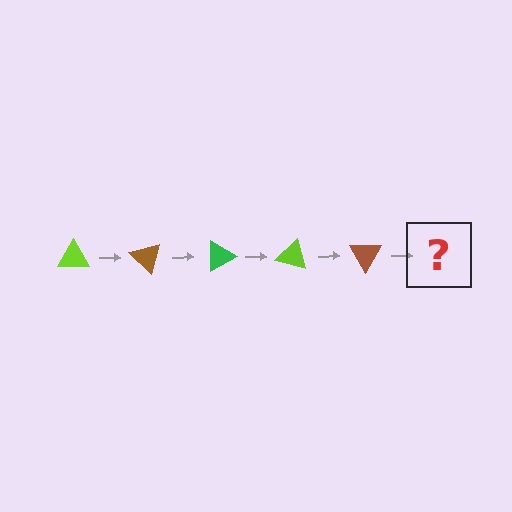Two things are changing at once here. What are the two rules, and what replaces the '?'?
The two rules are that it rotates 45 degrees each step and the color cycles through lime, brown, and green. The '?' should be a green triangle, rotated 225 degrees from the start.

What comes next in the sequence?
The next element should be a green triangle, rotated 225 degrees from the start.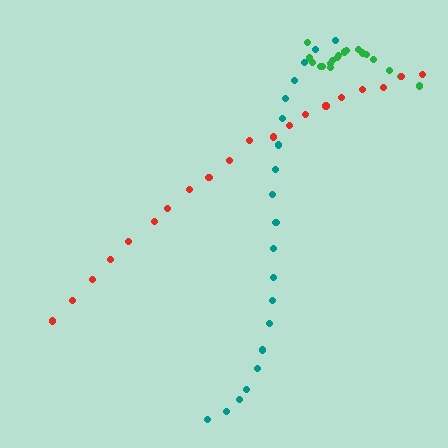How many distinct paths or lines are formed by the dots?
There are 3 distinct paths.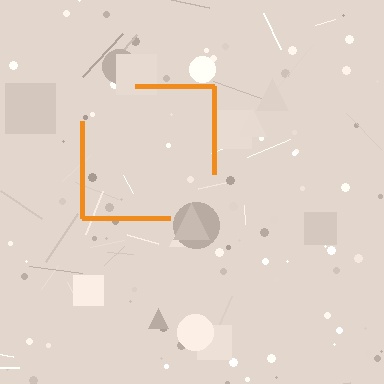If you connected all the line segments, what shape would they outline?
They would outline a square.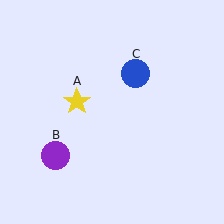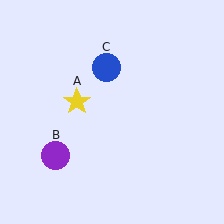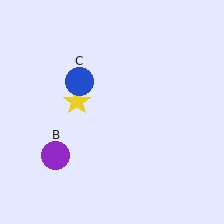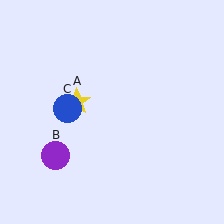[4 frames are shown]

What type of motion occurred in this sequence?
The blue circle (object C) rotated counterclockwise around the center of the scene.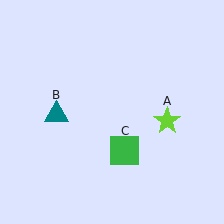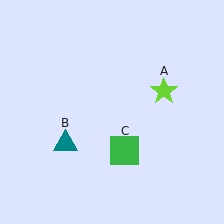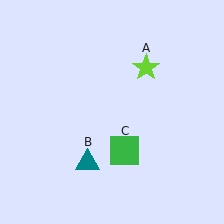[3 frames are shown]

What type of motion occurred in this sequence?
The lime star (object A), teal triangle (object B) rotated counterclockwise around the center of the scene.